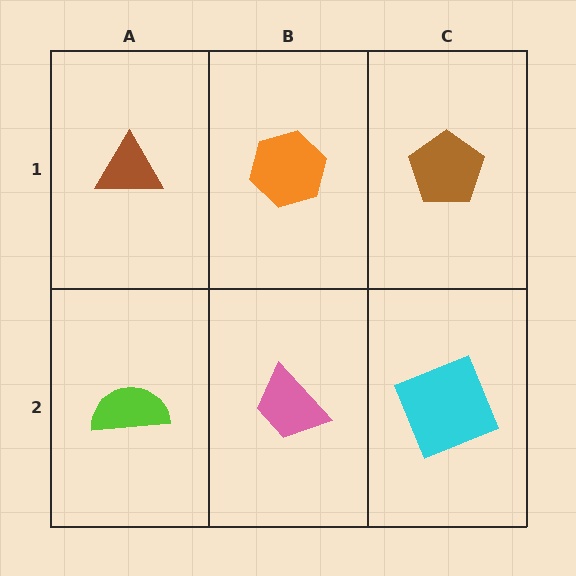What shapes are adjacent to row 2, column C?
A brown pentagon (row 1, column C), a pink trapezoid (row 2, column B).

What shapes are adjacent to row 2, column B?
An orange hexagon (row 1, column B), a lime semicircle (row 2, column A), a cyan square (row 2, column C).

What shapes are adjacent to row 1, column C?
A cyan square (row 2, column C), an orange hexagon (row 1, column B).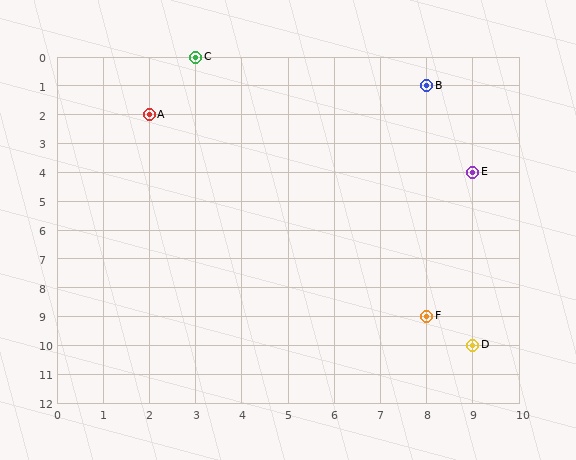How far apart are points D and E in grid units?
Points D and E are 6 rows apart.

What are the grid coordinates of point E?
Point E is at grid coordinates (9, 4).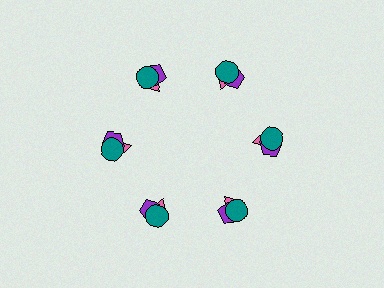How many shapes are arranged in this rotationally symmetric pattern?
There are 18 shapes, arranged in 6 groups of 3.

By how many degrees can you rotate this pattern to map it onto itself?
The pattern maps onto itself every 60 degrees of rotation.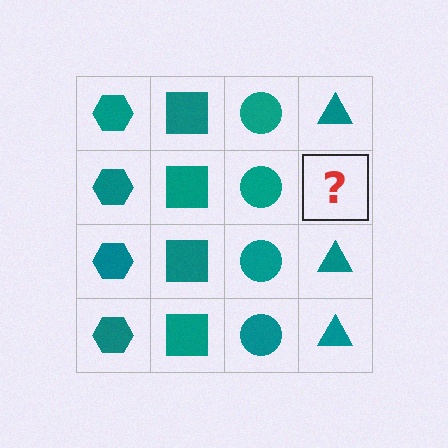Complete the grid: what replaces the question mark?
The question mark should be replaced with a teal triangle.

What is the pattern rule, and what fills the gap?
The rule is that each column has a consistent shape. The gap should be filled with a teal triangle.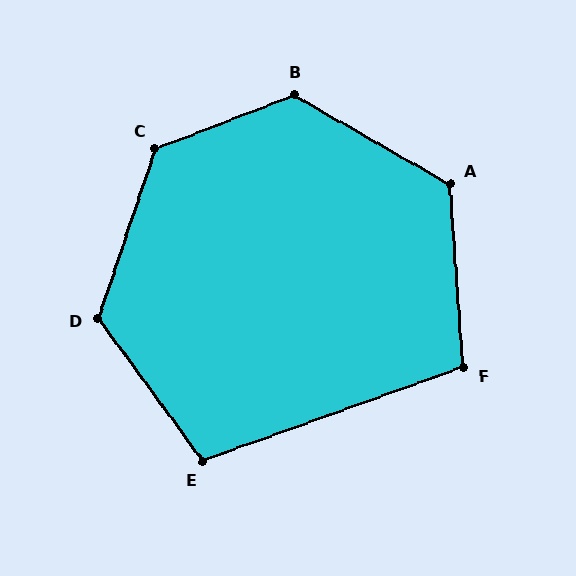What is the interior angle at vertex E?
Approximately 107 degrees (obtuse).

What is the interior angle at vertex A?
Approximately 124 degrees (obtuse).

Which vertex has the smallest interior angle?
F, at approximately 106 degrees.